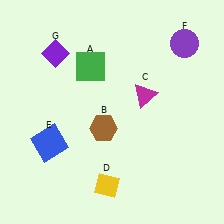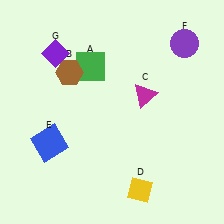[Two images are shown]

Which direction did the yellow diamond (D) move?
The yellow diamond (D) moved right.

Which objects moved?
The objects that moved are: the brown hexagon (B), the yellow diamond (D).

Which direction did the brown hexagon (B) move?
The brown hexagon (B) moved up.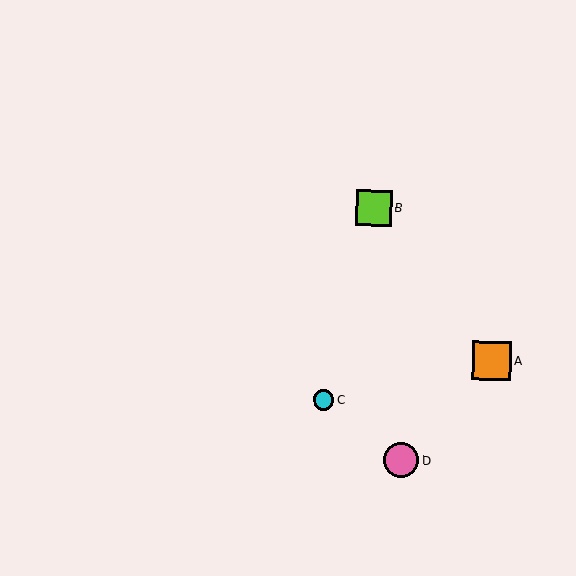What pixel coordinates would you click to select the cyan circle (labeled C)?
Click at (323, 400) to select the cyan circle C.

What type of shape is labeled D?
Shape D is a pink circle.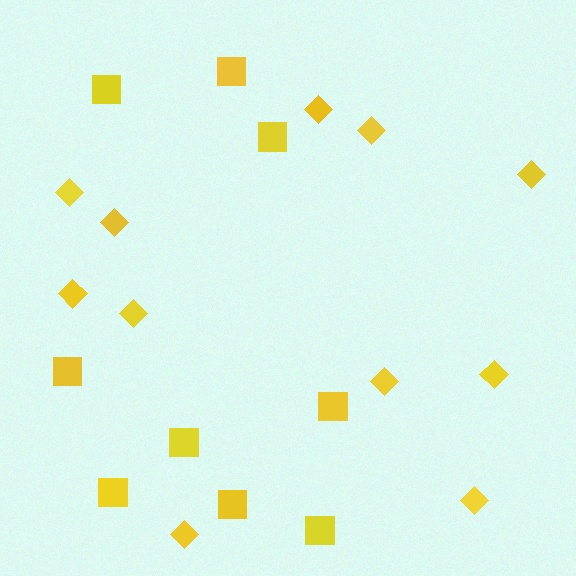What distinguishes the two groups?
There are 2 groups: one group of diamonds (11) and one group of squares (9).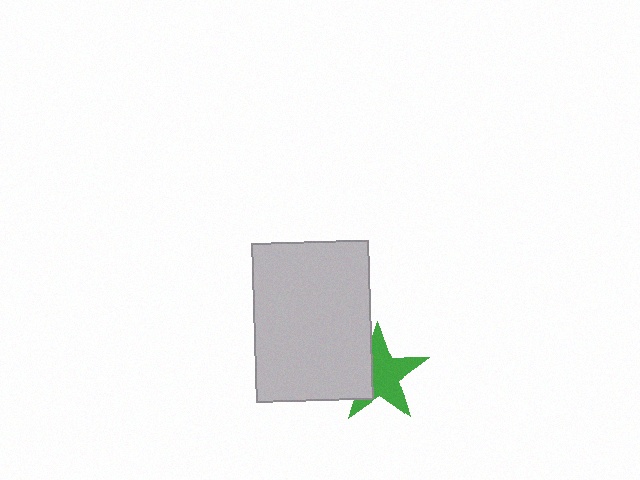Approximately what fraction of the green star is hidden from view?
Roughly 34% of the green star is hidden behind the light gray rectangle.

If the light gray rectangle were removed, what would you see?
You would see the complete green star.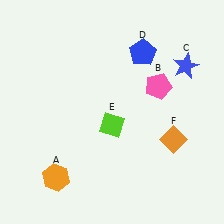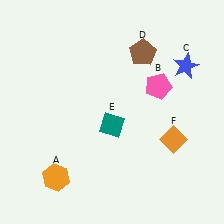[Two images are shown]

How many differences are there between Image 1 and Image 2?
There are 2 differences between the two images.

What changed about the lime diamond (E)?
In Image 1, E is lime. In Image 2, it changed to teal.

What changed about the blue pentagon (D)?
In Image 1, D is blue. In Image 2, it changed to brown.